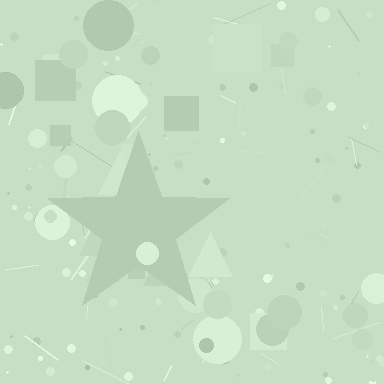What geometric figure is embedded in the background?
A star is embedded in the background.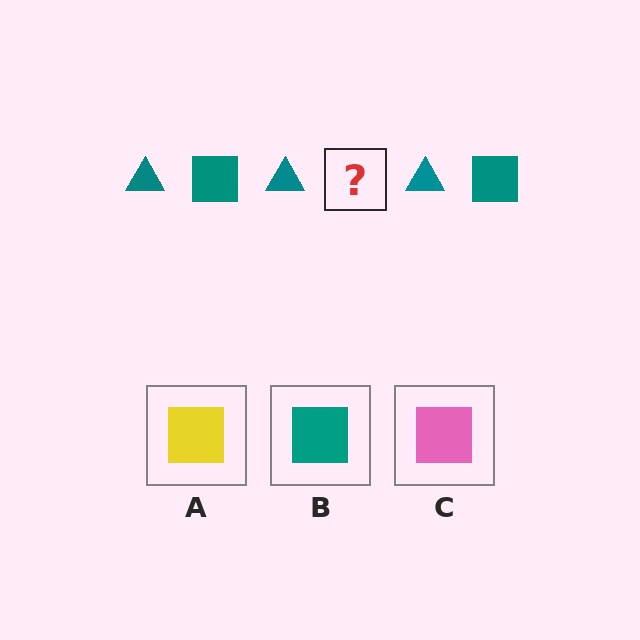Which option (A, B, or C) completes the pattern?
B.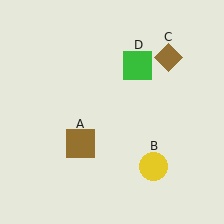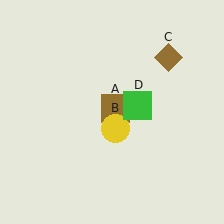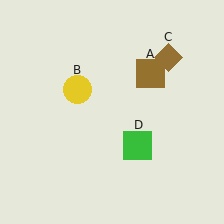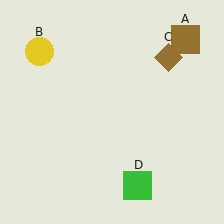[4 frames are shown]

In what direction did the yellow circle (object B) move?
The yellow circle (object B) moved up and to the left.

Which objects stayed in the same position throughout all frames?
Brown diamond (object C) remained stationary.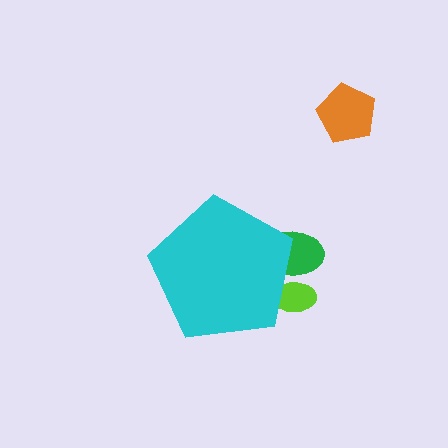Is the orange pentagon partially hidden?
No, the orange pentagon is fully visible.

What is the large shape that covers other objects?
A cyan pentagon.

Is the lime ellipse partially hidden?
Yes, the lime ellipse is partially hidden behind the cyan pentagon.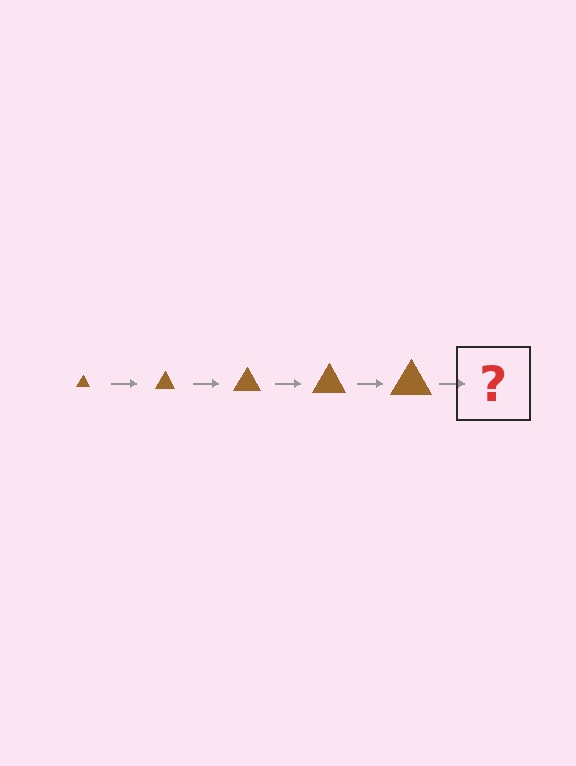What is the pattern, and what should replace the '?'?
The pattern is that the triangle gets progressively larger each step. The '?' should be a brown triangle, larger than the previous one.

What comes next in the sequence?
The next element should be a brown triangle, larger than the previous one.